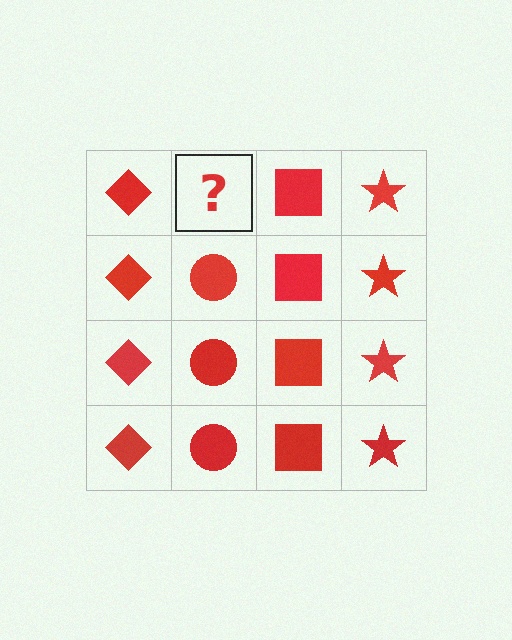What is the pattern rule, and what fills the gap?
The rule is that each column has a consistent shape. The gap should be filled with a red circle.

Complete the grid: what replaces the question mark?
The question mark should be replaced with a red circle.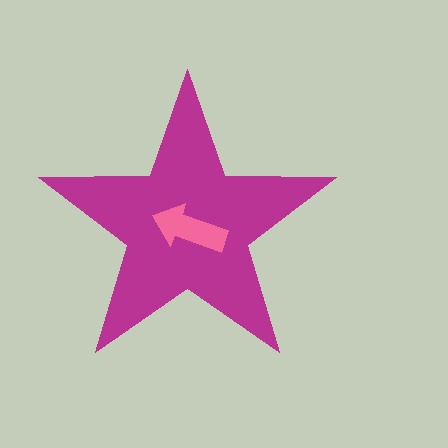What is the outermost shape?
The magenta star.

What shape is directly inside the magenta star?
The pink arrow.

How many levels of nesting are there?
2.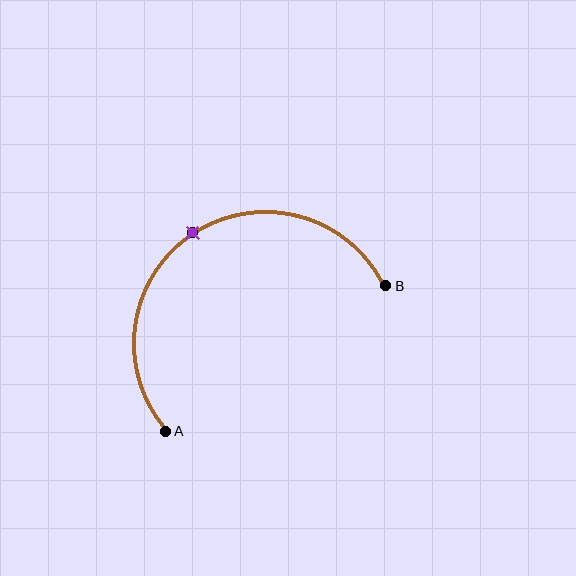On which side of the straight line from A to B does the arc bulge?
The arc bulges above the straight line connecting A and B.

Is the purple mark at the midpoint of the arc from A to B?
Yes. The purple mark lies on the arc at equal arc-length from both A and B — it is the arc midpoint.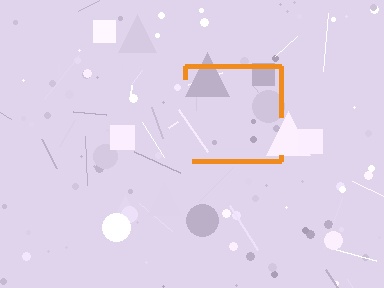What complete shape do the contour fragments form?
The contour fragments form a square.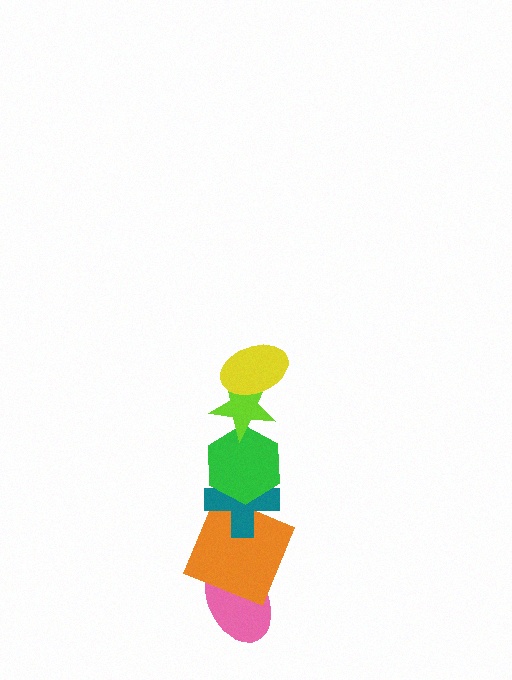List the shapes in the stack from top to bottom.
From top to bottom: the yellow ellipse, the lime star, the green hexagon, the teal cross, the orange square, the pink ellipse.